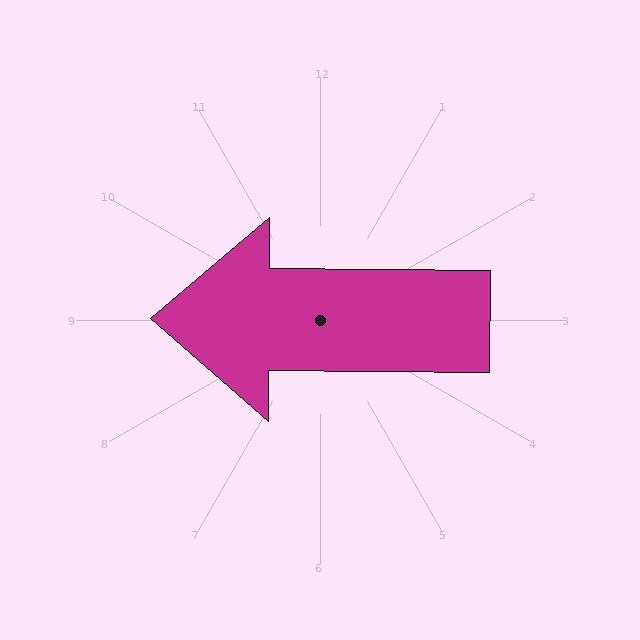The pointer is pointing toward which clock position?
Roughly 9 o'clock.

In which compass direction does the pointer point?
West.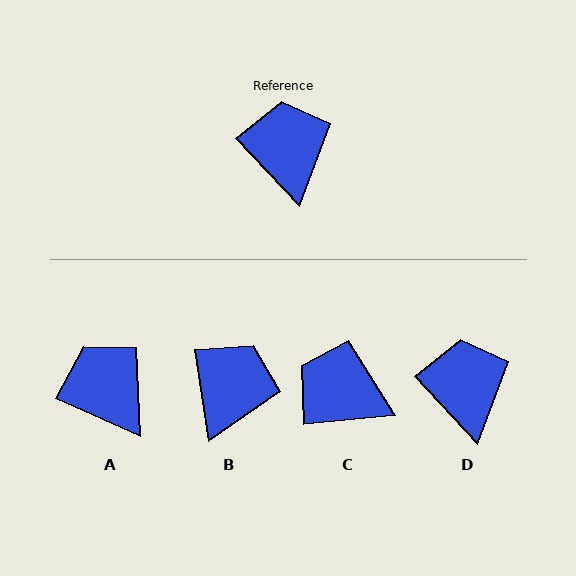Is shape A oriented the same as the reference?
No, it is off by about 23 degrees.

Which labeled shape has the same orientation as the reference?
D.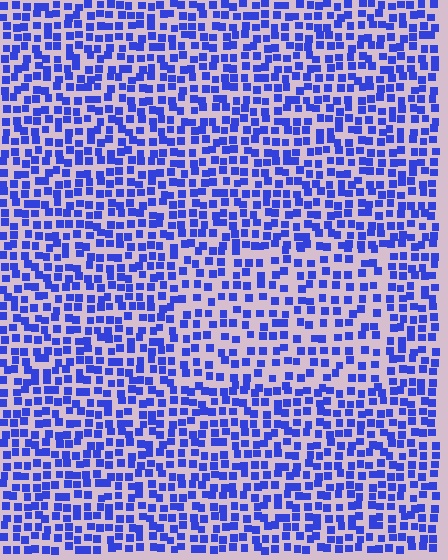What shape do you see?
I see a rectangle.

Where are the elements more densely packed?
The elements are more densely packed outside the rectangle boundary.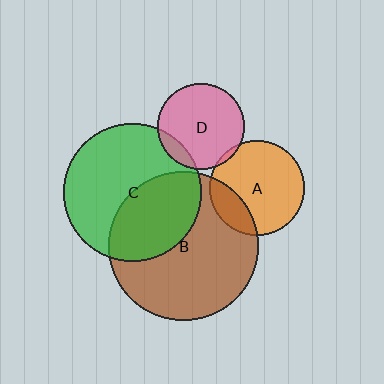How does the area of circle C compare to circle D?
Approximately 2.5 times.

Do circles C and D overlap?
Yes.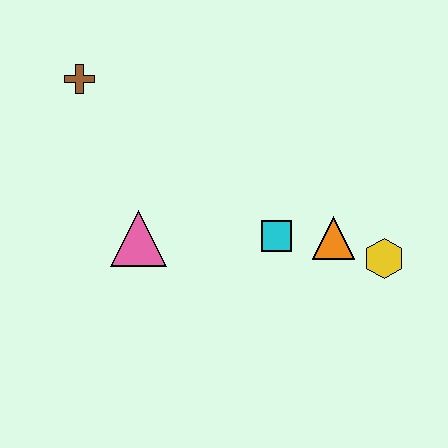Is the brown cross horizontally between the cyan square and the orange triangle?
No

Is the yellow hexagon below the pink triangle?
Yes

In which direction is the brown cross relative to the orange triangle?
The brown cross is to the left of the orange triangle.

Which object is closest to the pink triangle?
The cyan square is closest to the pink triangle.